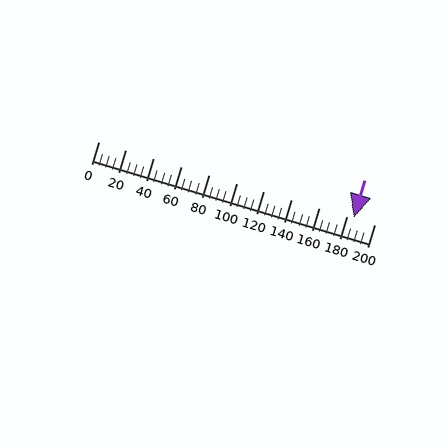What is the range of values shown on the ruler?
The ruler shows values from 0 to 200.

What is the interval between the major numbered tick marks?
The major tick marks are spaced 20 units apart.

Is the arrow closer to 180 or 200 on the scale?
The arrow is closer to 180.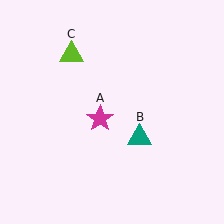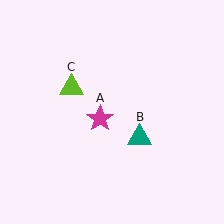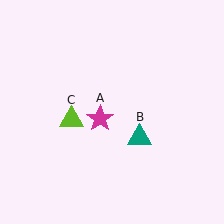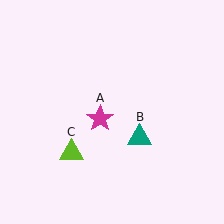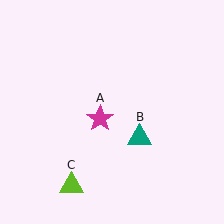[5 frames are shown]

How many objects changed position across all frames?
1 object changed position: lime triangle (object C).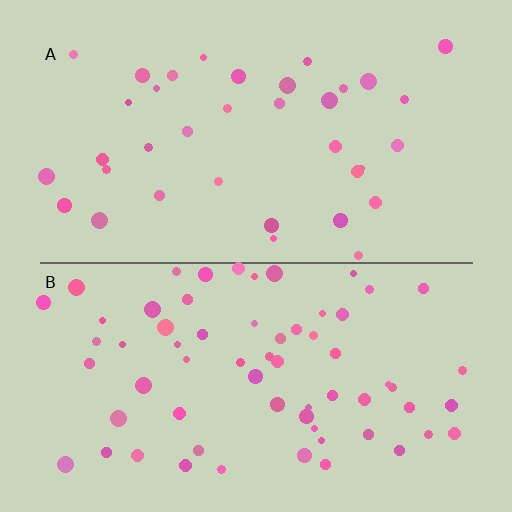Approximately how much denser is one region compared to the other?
Approximately 1.8× — region B over region A.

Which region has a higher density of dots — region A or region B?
B (the bottom).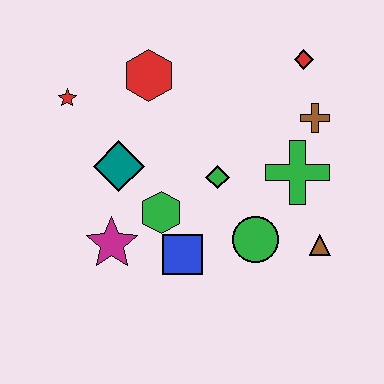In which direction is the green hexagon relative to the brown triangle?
The green hexagon is to the left of the brown triangle.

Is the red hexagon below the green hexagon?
No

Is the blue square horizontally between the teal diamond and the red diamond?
Yes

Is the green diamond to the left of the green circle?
Yes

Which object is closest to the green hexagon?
The blue square is closest to the green hexagon.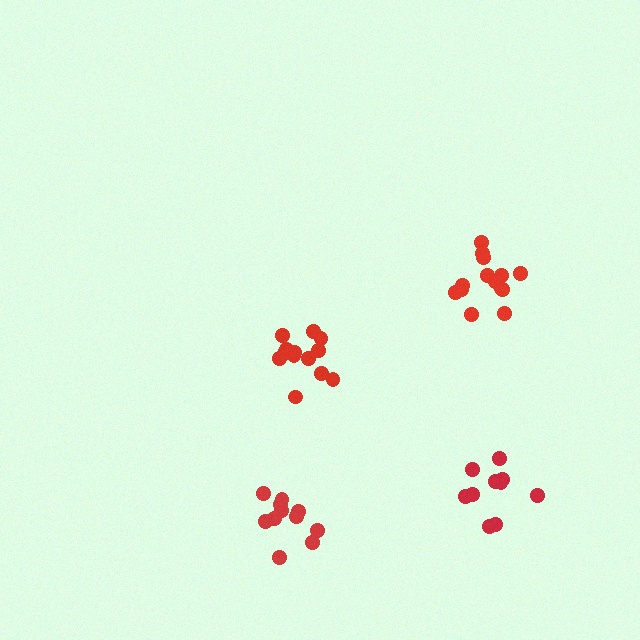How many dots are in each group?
Group 1: 10 dots, Group 2: 13 dots, Group 3: 11 dots, Group 4: 14 dots (48 total).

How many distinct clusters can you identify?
There are 4 distinct clusters.